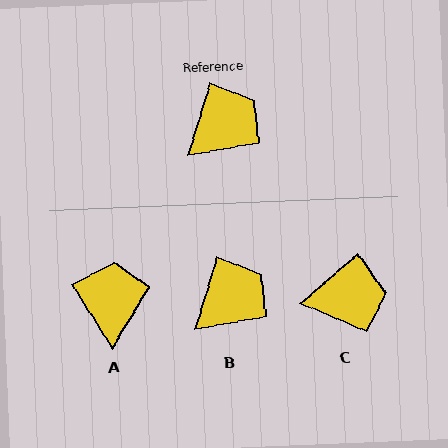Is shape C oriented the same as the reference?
No, it is off by about 33 degrees.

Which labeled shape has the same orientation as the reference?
B.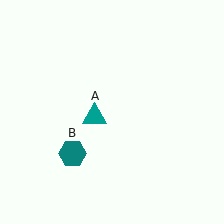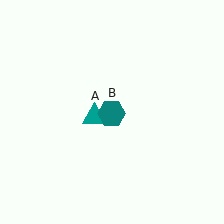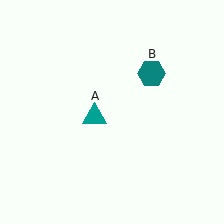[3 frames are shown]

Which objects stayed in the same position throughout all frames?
Teal triangle (object A) remained stationary.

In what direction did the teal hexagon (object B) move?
The teal hexagon (object B) moved up and to the right.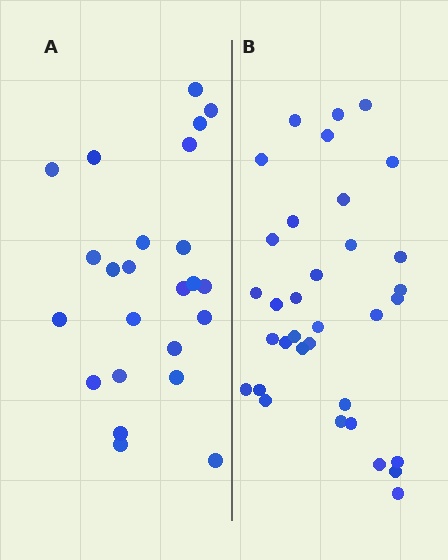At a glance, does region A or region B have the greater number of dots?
Region B (the right region) has more dots.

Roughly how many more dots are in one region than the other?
Region B has roughly 10 or so more dots than region A.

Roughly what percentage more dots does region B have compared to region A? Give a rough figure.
About 40% more.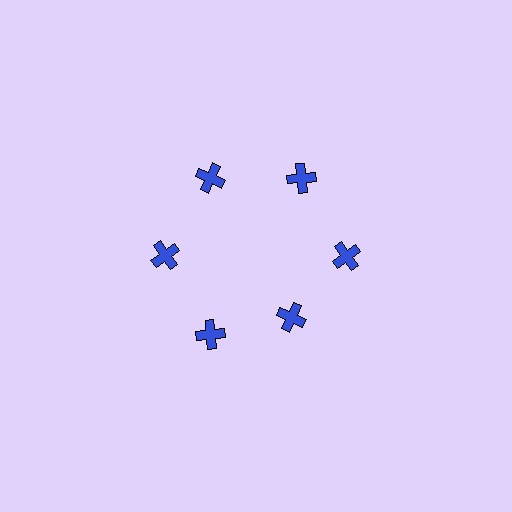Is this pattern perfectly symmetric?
No. The 6 blue crosses are arranged in a ring, but one element near the 5 o'clock position is pulled inward toward the center, breaking the 6-fold rotational symmetry.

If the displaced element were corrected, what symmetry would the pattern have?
It would have 6-fold rotational symmetry — the pattern would map onto itself every 60 degrees.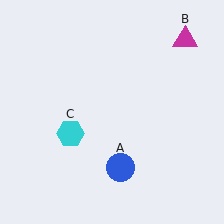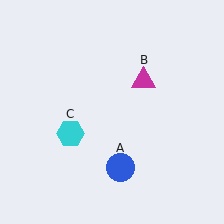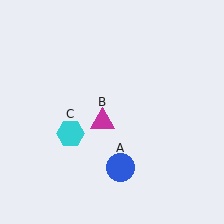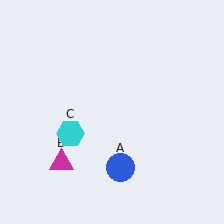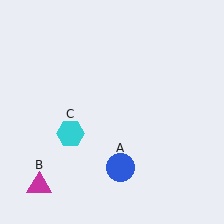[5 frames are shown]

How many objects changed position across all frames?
1 object changed position: magenta triangle (object B).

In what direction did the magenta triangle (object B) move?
The magenta triangle (object B) moved down and to the left.